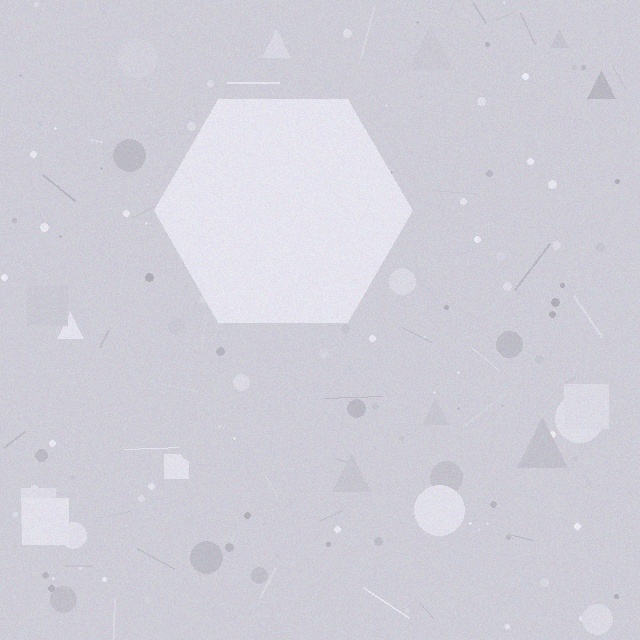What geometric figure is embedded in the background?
A hexagon is embedded in the background.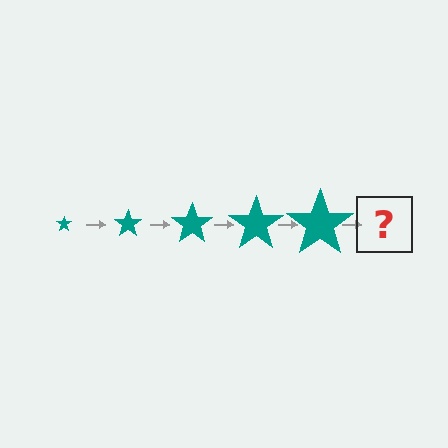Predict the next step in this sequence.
The next step is a teal star, larger than the previous one.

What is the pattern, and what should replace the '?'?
The pattern is that the star gets progressively larger each step. The '?' should be a teal star, larger than the previous one.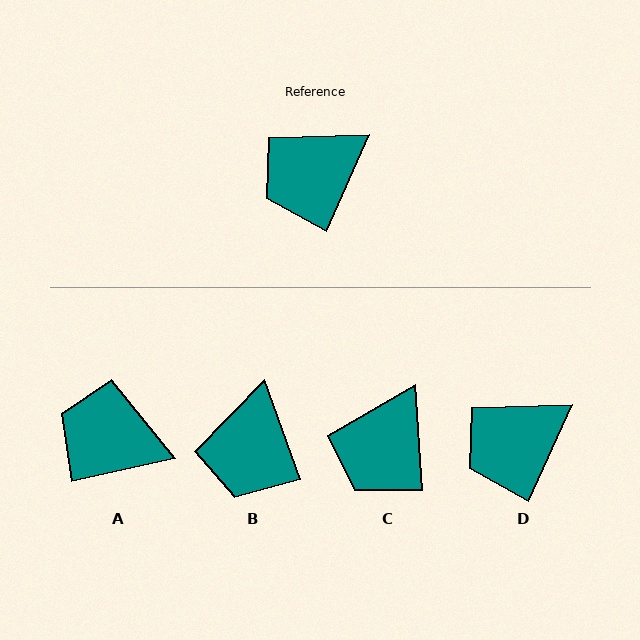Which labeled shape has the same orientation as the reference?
D.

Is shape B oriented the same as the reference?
No, it is off by about 44 degrees.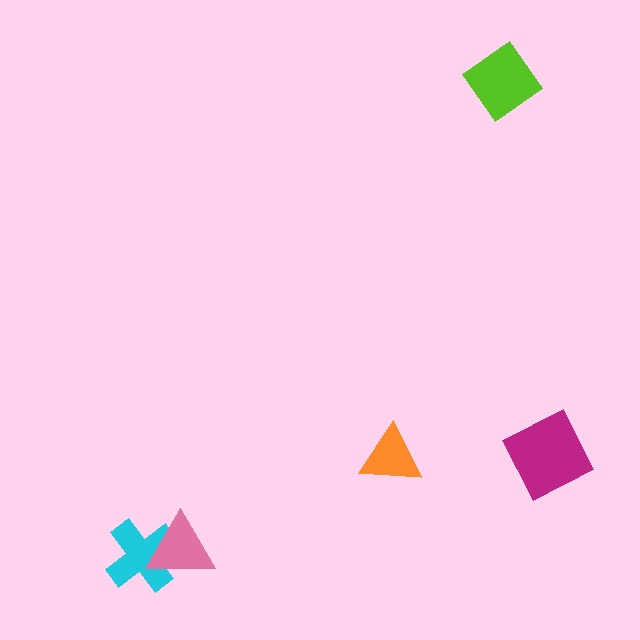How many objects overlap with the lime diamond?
0 objects overlap with the lime diamond.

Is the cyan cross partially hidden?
Yes, it is partially covered by another shape.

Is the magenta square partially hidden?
No, no other shape covers it.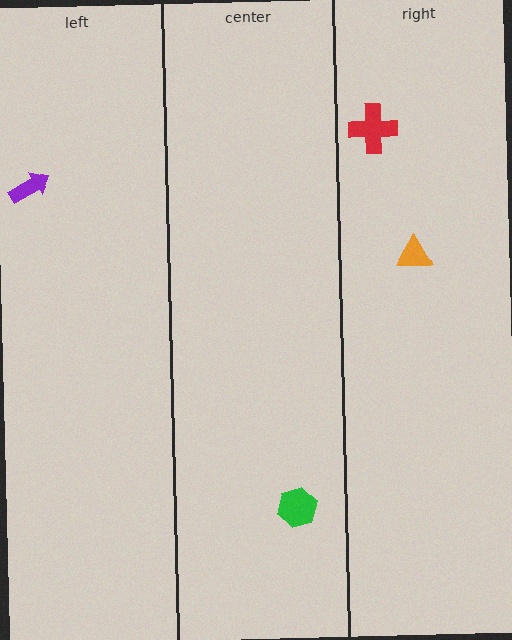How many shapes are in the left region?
1.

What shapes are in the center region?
The green hexagon.